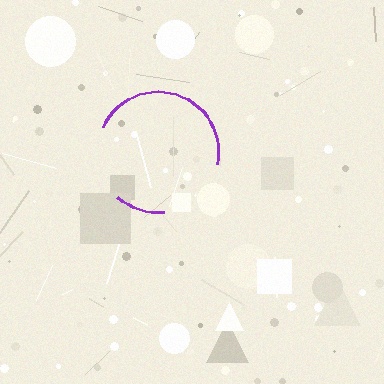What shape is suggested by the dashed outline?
The dashed outline suggests a circle.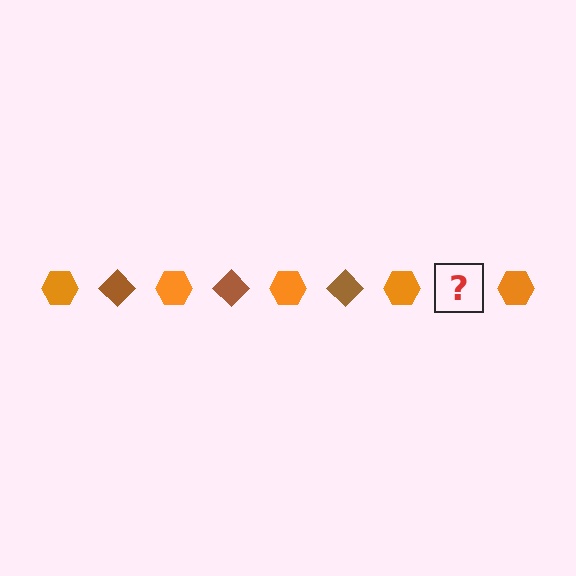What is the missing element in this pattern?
The missing element is a brown diamond.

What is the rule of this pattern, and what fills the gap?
The rule is that the pattern alternates between orange hexagon and brown diamond. The gap should be filled with a brown diamond.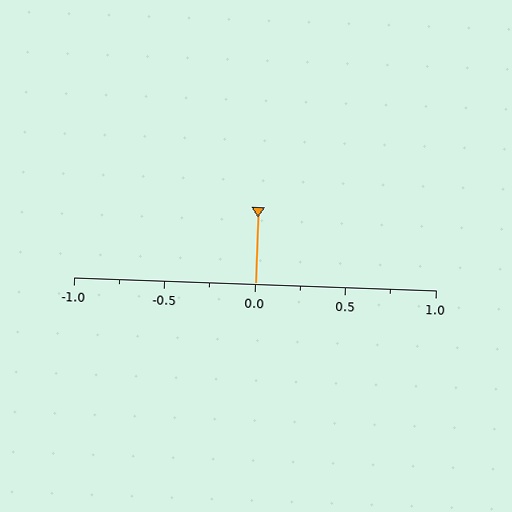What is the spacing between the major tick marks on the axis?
The major ticks are spaced 0.5 apart.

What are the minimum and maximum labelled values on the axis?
The axis runs from -1.0 to 1.0.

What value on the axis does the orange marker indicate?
The marker indicates approximately 0.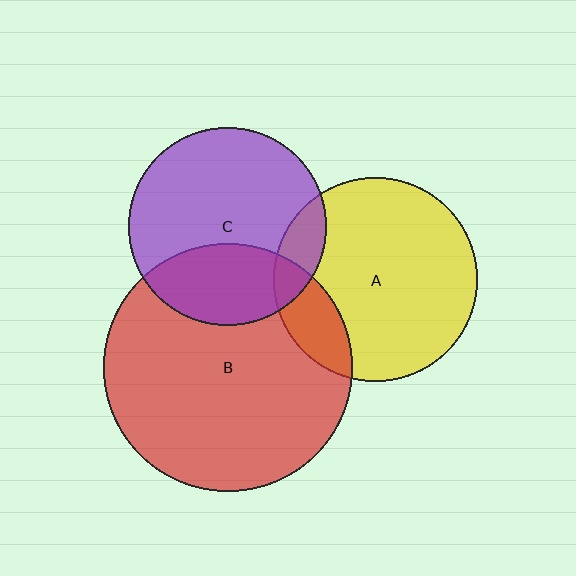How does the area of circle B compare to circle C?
Approximately 1.6 times.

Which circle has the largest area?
Circle B (red).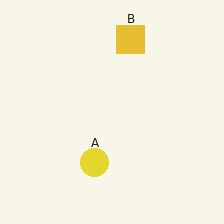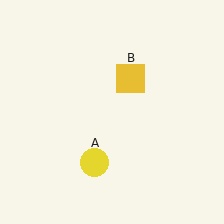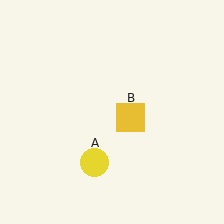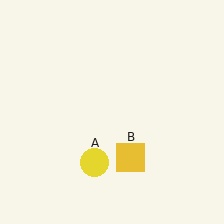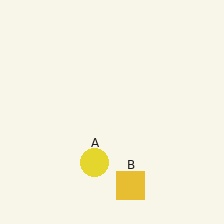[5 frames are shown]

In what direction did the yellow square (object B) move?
The yellow square (object B) moved down.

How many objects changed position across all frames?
1 object changed position: yellow square (object B).